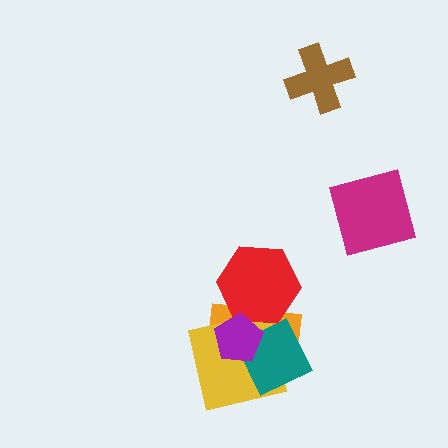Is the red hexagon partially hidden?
Yes, it is partially covered by another shape.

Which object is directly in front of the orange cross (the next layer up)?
The yellow square is directly in front of the orange cross.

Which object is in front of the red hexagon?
The purple pentagon is in front of the red hexagon.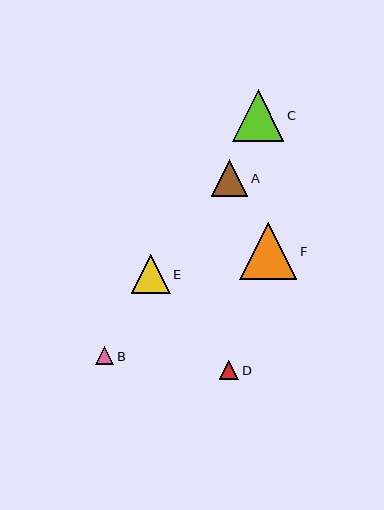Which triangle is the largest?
Triangle F is the largest with a size of approximately 57 pixels.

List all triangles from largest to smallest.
From largest to smallest: F, C, E, A, D, B.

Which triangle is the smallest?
Triangle B is the smallest with a size of approximately 18 pixels.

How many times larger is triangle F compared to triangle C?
Triangle F is approximately 1.1 times the size of triangle C.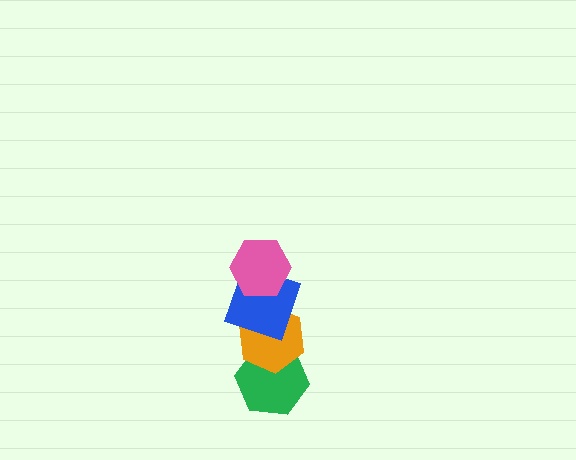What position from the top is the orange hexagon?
The orange hexagon is 3rd from the top.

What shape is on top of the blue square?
The pink hexagon is on top of the blue square.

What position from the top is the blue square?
The blue square is 2nd from the top.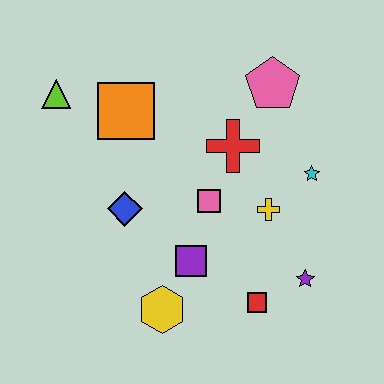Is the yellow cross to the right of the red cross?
Yes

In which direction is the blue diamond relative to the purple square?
The blue diamond is to the left of the purple square.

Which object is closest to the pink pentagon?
The red cross is closest to the pink pentagon.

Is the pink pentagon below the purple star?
No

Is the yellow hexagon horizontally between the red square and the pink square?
No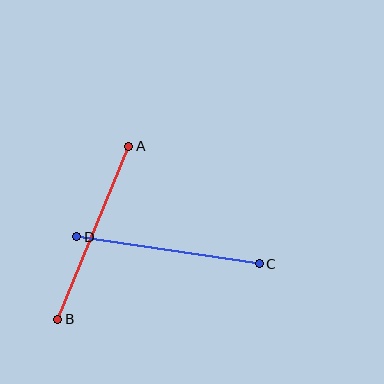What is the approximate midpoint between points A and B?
The midpoint is at approximately (93, 233) pixels.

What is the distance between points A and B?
The distance is approximately 187 pixels.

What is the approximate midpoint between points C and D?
The midpoint is at approximately (168, 250) pixels.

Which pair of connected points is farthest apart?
Points A and B are farthest apart.